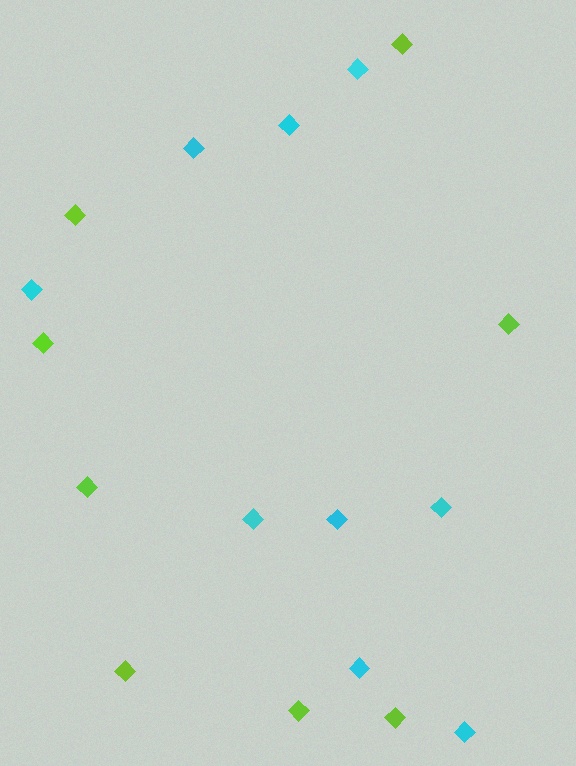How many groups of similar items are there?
There are 2 groups: one group of cyan diamonds (9) and one group of lime diamonds (8).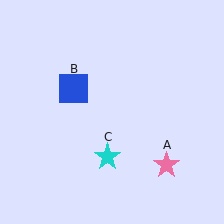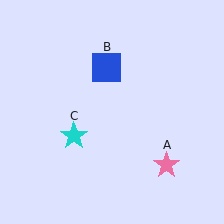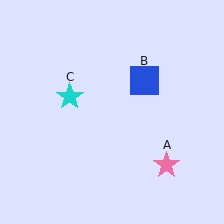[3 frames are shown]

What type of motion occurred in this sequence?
The blue square (object B), cyan star (object C) rotated clockwise around the center of the scene.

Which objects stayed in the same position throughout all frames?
Pink star (object A) remained stationary.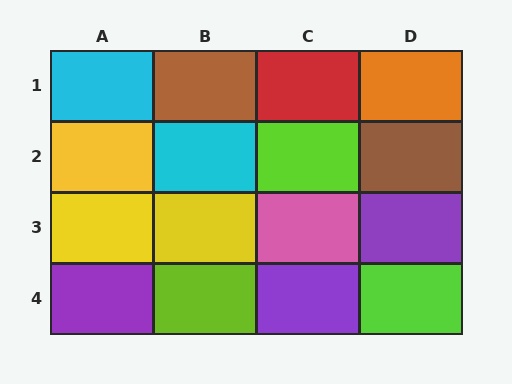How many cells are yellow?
3 cells are yellow.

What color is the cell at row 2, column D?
Brown.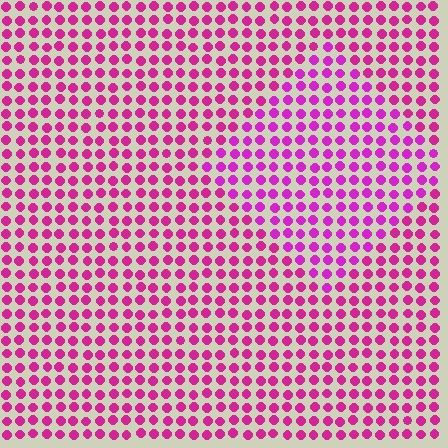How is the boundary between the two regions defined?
The boundary is defined purely by a slight shift in hue (about 18 degrees). Spacing, size, and orientation are identical on both sides.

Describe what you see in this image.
The image is filled with small magenta elements in a uniform arrangement. A diamond-shaped region is visible where the elements are tinted to a slightly different hue, forming a subtle color boundary.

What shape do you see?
I see a diamond.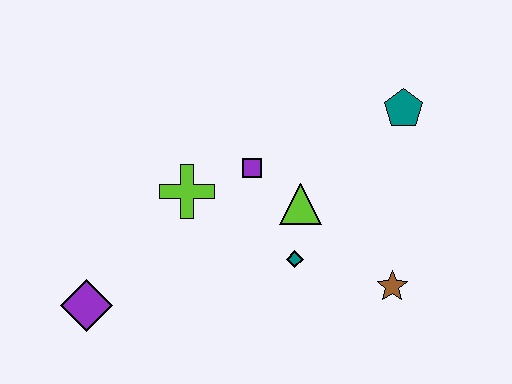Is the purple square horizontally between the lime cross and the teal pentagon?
Yes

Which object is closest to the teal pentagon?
The lime triangle is closest to the teal pentagon.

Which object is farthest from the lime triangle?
The purple diamond is farthest from the lime triangle.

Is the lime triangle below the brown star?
No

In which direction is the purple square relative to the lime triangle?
The purple square is to the left of the lime triangle.